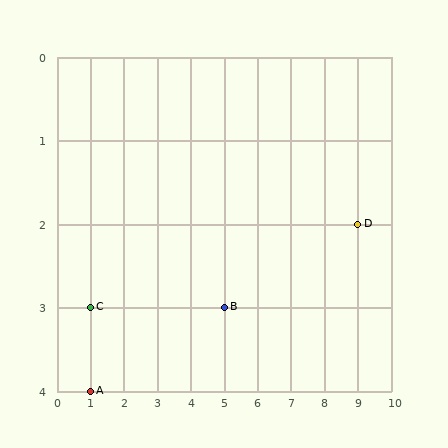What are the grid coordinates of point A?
Point A is at grid coordinates (1, 4).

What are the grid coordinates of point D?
Point D is at grid coordinates (9, 2).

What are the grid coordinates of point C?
Point C is at grid coordinates (1, 3).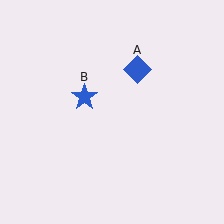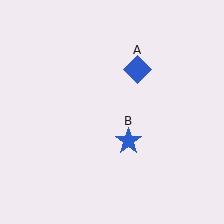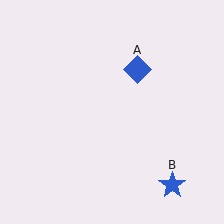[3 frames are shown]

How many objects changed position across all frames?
1 object changed position: blue star (object B).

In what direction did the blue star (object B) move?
The blue star (object B) moved down and to the right.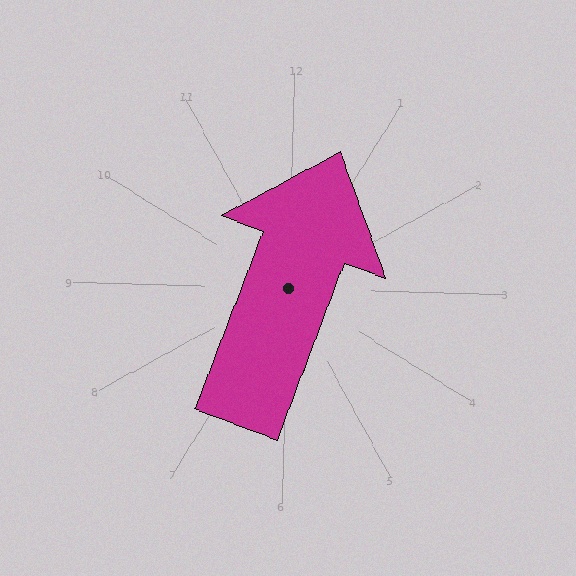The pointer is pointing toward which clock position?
Roughly 1 o'clock.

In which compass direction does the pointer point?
North.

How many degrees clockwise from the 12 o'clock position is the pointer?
Approximately 19 degrees.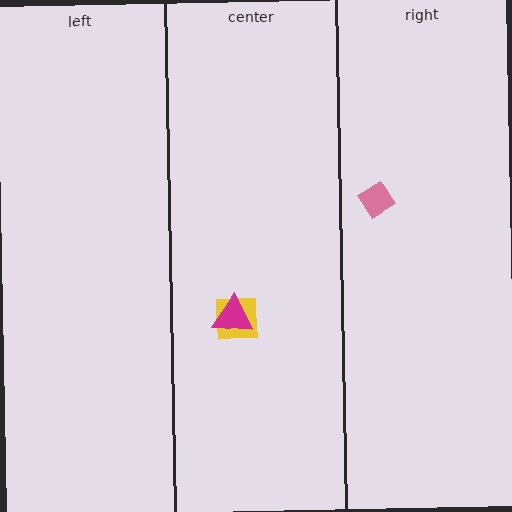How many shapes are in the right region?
1.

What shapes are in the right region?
The pink diamond.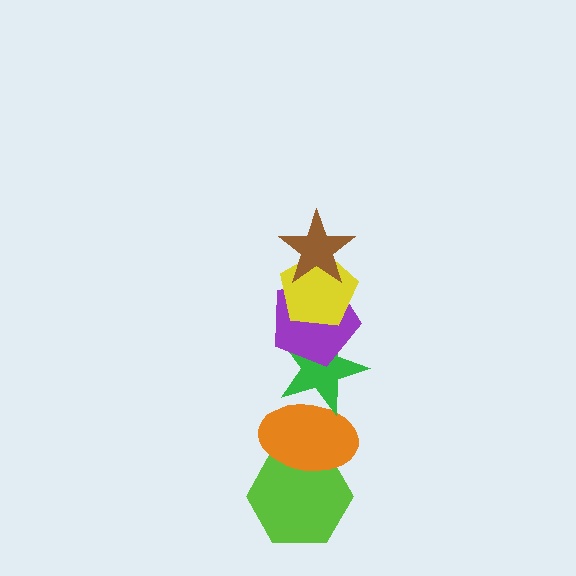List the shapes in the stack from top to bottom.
From top to bottom: the brown star, the yellow pentagon, the purple pentagon, the green star, the orange ellipse, the lime hexagon.